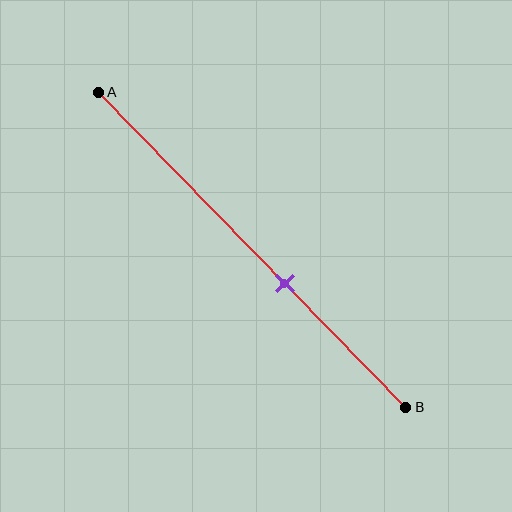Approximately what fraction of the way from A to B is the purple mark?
The purple mark is approximately 60% of the way from A to B.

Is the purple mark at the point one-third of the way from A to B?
No, the mark is at about 60% from A, not at the 33% one-third point.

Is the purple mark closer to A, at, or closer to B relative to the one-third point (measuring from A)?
The purple mark is closer to point B than the one-third point of segment AB.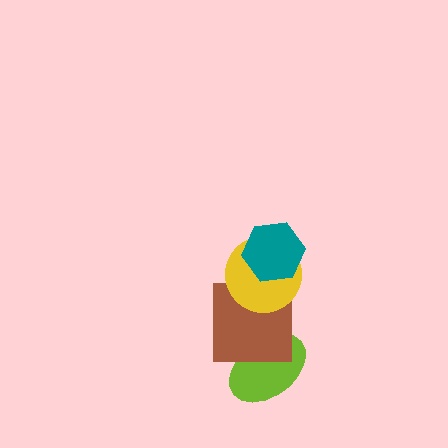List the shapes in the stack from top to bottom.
From top to bottom: the teal hexagon, the yellow circle, the brown square, the lime ellipse.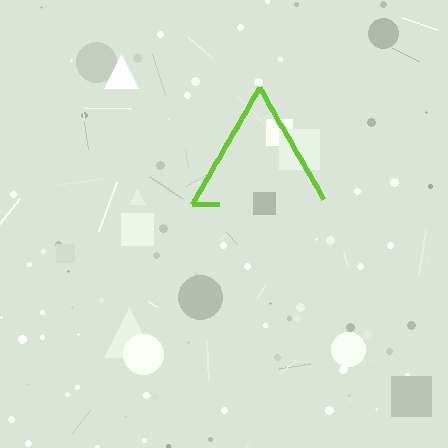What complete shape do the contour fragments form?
The contour fragments form a triangle.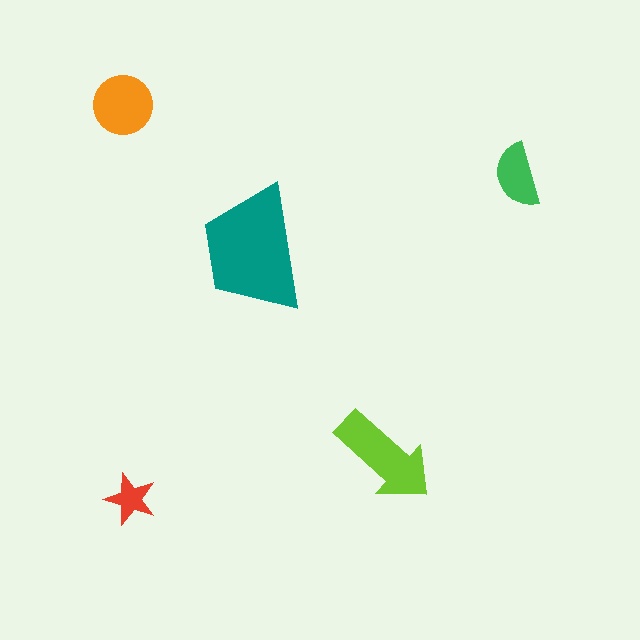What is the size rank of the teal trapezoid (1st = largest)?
1st.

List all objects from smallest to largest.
The red star, the green semicircle, the orange circle, the lime arrow, the teal trapezoid.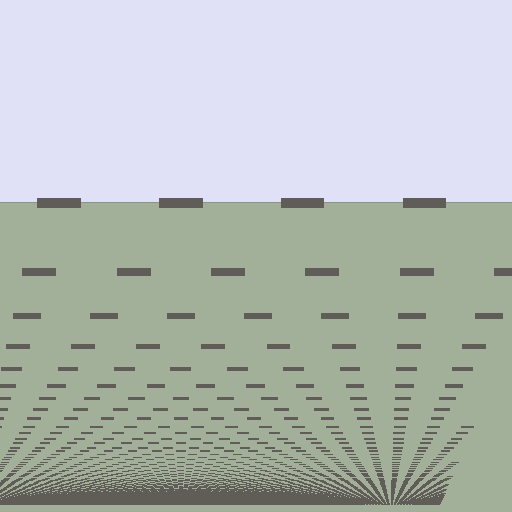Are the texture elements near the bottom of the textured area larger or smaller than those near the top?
Smaller. The gradient is inverted — elements near the bottom are smaller and denser.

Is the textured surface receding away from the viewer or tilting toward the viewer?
The surface appears to tilt toward the viewer. Texture elements get larger and sparser toward the top.